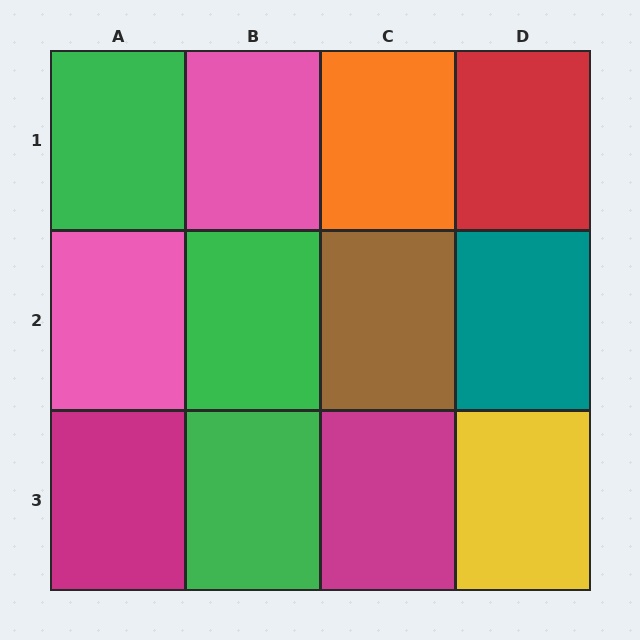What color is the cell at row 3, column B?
Green.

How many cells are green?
3 cells are green.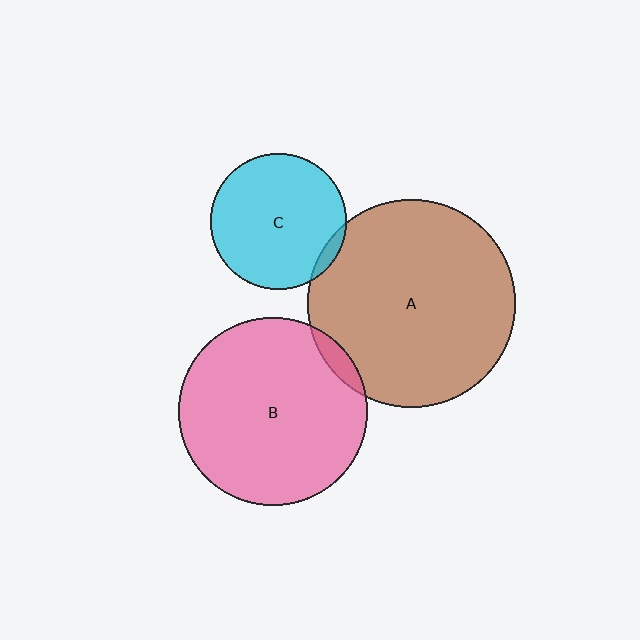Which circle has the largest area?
Circle A (brown).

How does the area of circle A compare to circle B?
Approximately 1.2 times.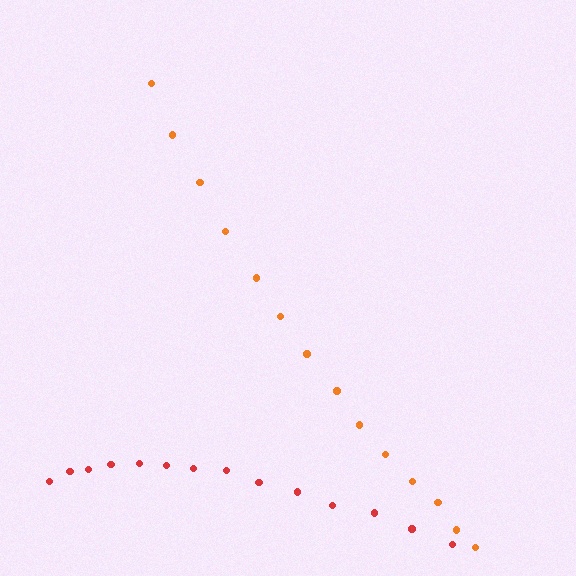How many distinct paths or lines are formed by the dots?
There are 2 distinct paths.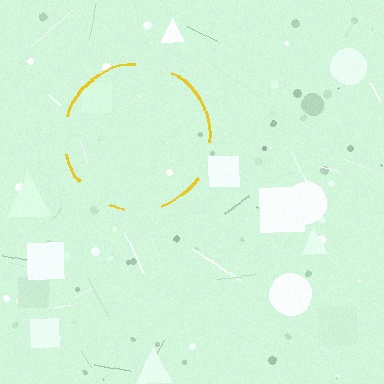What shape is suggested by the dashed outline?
The dashed outline suggests a circle.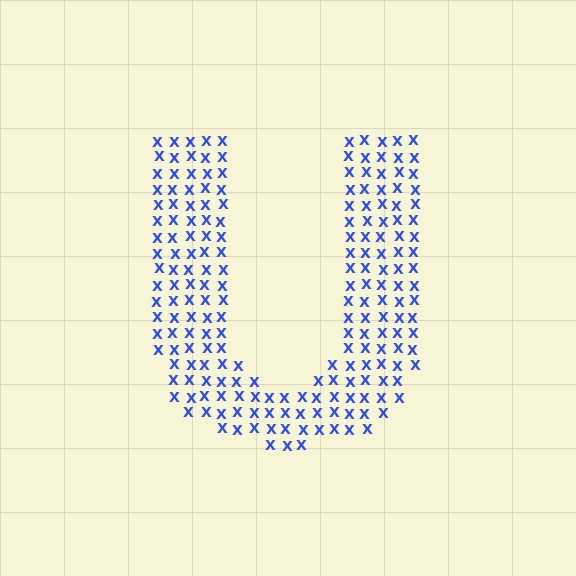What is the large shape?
The large shape is the letter U.